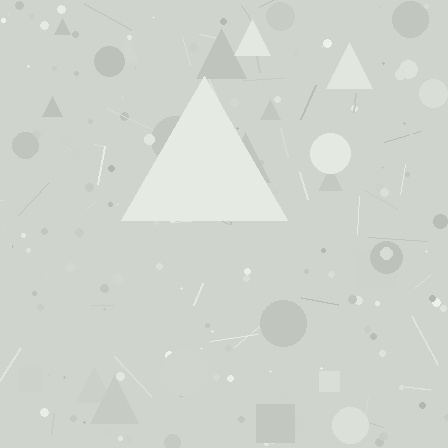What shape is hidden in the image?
A triangle is hidden in the image.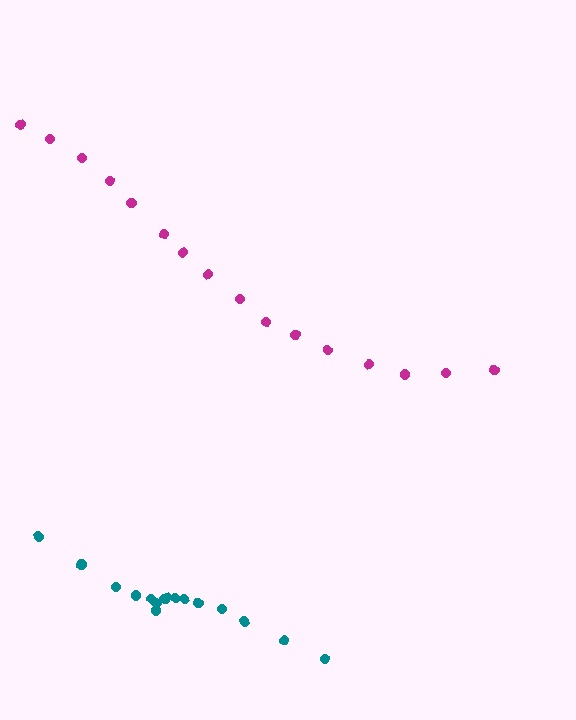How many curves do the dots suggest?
There are 2 distinct paths.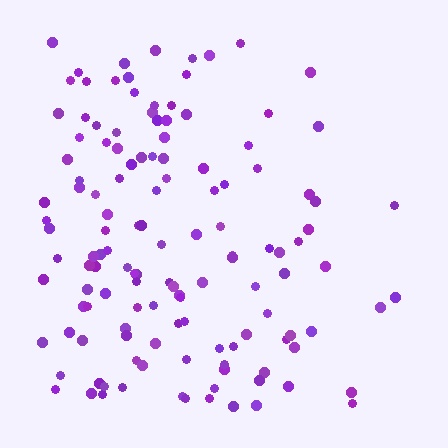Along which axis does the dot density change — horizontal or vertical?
Horizontal.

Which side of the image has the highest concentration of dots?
The left.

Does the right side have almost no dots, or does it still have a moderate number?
Still a moderate number, just noticeably fewer than the left.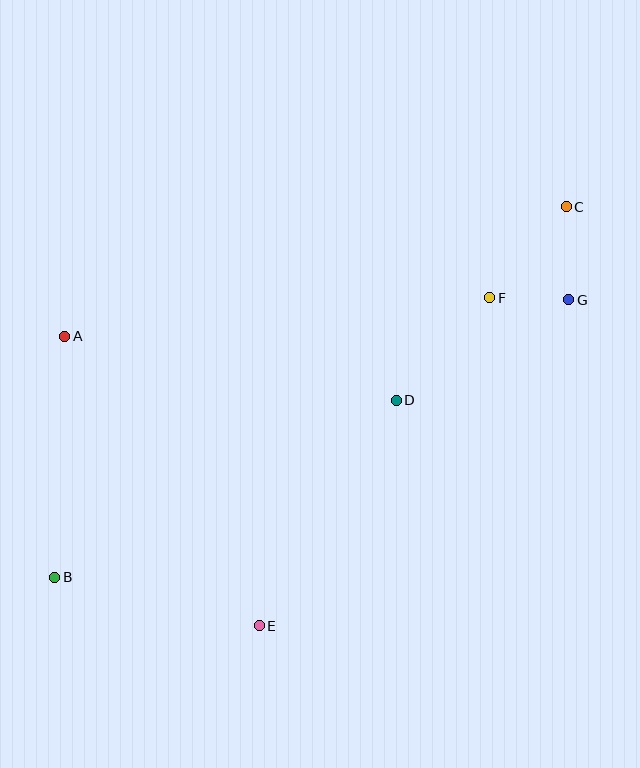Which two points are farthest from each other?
Points B and C are farthest from each other.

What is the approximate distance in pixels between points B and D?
The distance between B and D is approximately 385 pixels.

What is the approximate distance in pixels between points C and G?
The distance between C and G is approximately 93 pixels.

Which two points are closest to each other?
Points F and G are closest to each other.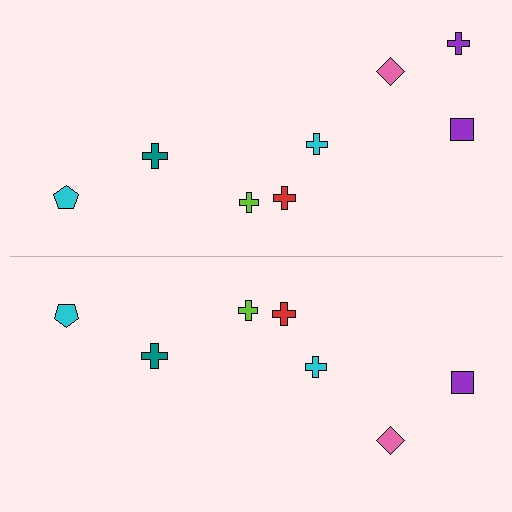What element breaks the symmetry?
A purple cross is missing from the bottom side.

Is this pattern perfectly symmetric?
No, the pattern is not perfectly symmetric. A purple cross is missing from the bottom side.